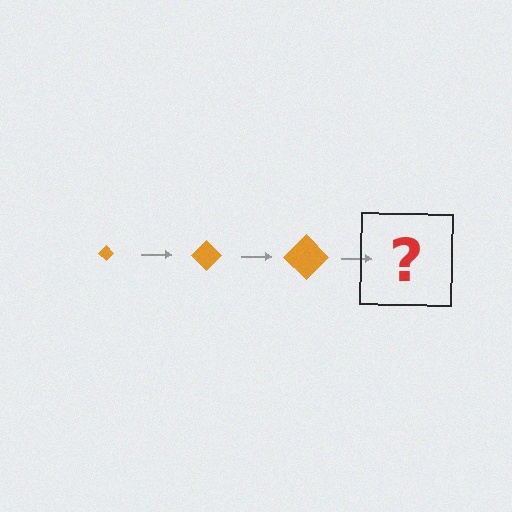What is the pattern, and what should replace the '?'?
The pattern is that the diamond gets progressively larger each step. The '?' should be an orange diamond, larger than the previous one.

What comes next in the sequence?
The next element should be an orange diamond, larger than the previous one.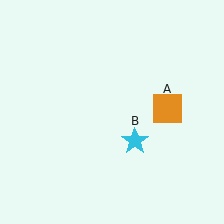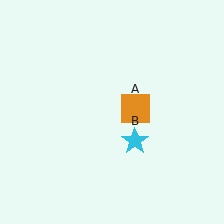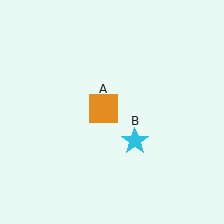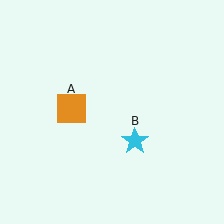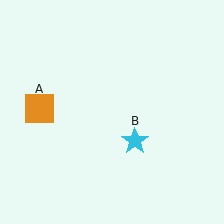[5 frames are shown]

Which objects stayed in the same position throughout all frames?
Cyan star (object B) remained stationary.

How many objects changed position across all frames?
1 object changed position: orange square (object A).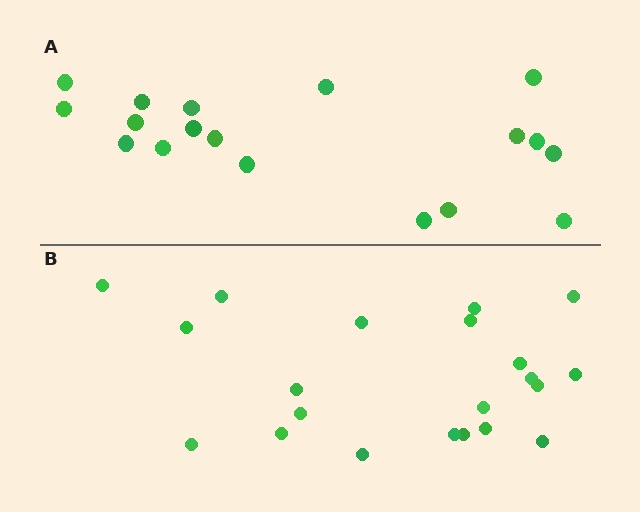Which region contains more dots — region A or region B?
Region B (the bottom region) has more dots.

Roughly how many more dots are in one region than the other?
Region B has just a few more — roughly 2 or 3 more dots than region A.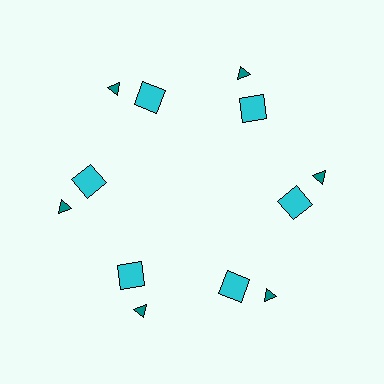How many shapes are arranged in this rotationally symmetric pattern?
There are 12 shapes, arranged in 6 groups of 2.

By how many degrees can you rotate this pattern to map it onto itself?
The pattern maps onto itself every 60 degrees of rotation.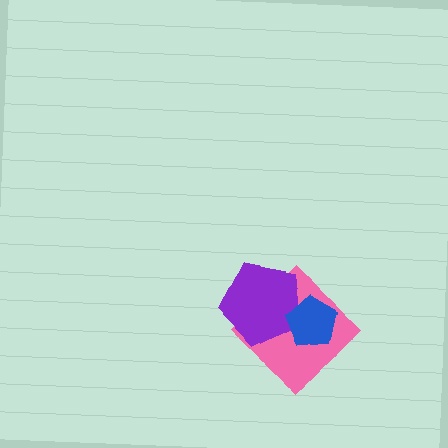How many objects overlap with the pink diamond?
2 objects overlap with the pink diamond.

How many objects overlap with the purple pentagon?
2 objects overlap with the purple pentagon.